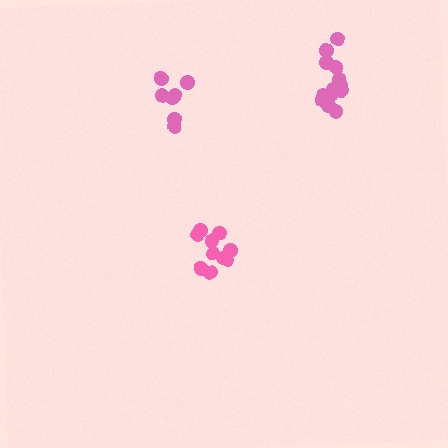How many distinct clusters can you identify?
There are 3 distinct clusters.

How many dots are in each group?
Group 1: 11 dots, Group 2: 7 dots, Group 3: 13 dots (31 total).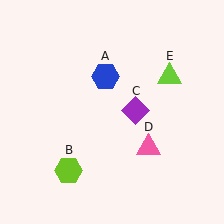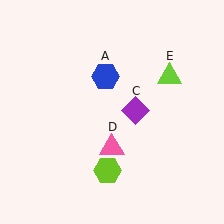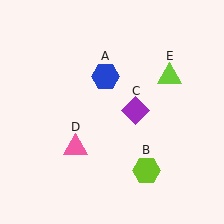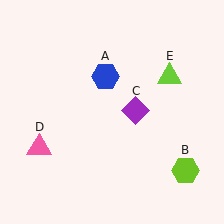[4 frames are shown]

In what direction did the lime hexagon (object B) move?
The lime hexagon (object B) moved right.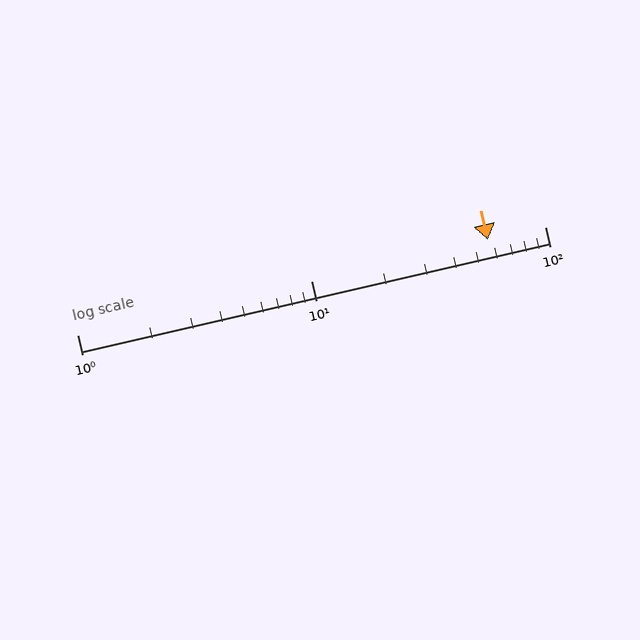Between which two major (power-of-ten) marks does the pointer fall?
The pointer is between 10 and 100.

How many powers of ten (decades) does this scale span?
The scale spans 2 decades, from 1 to 100.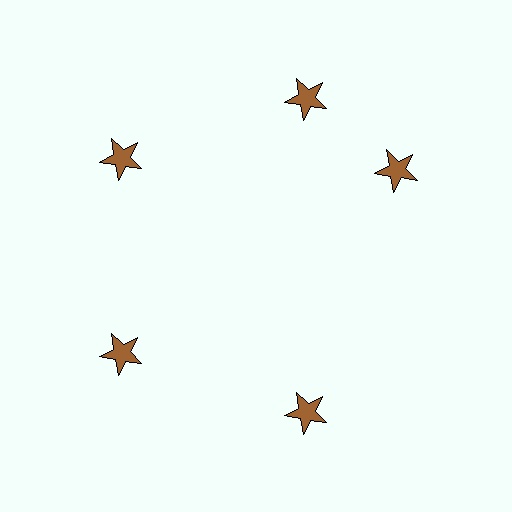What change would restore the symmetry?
The symmetry would be restored by rotating it back into even spacing with its neighbors so that all 5 stars sit at equal angles and equal distance from the center.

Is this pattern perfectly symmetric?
No. The 5 brown stars are arranged in a ring, but one element near the 3 o'clock position is rotated out of alignment along the ring, breaking the 5-fold rotational symmetry.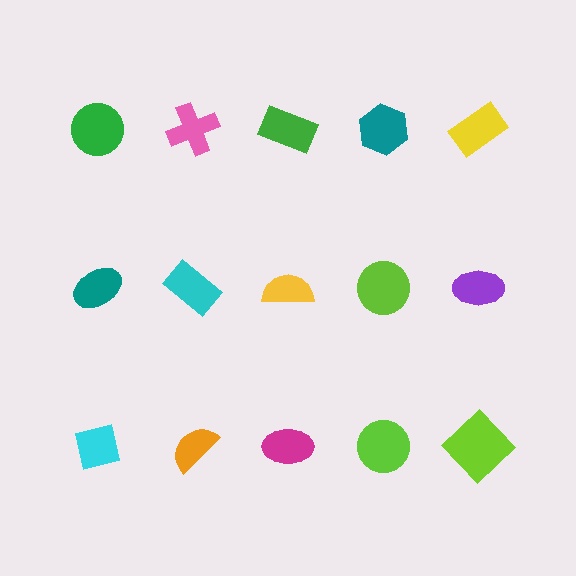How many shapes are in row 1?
5 shapes.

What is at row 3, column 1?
A cyan square.